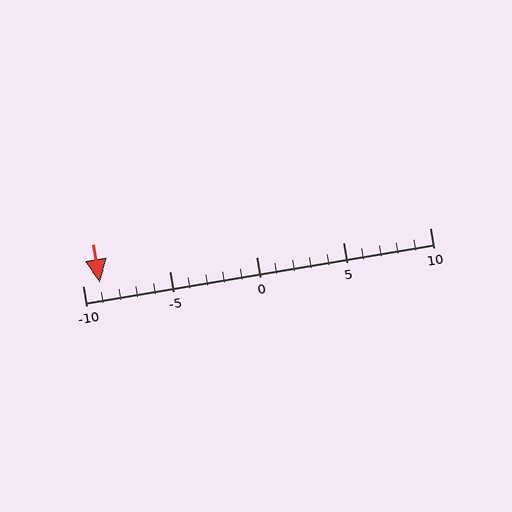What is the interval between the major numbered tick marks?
The major tick marks are spaced 5 units apart.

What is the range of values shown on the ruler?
The ruler shows values from -10 to 10.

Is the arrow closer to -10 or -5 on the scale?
The arrow is closer to -10.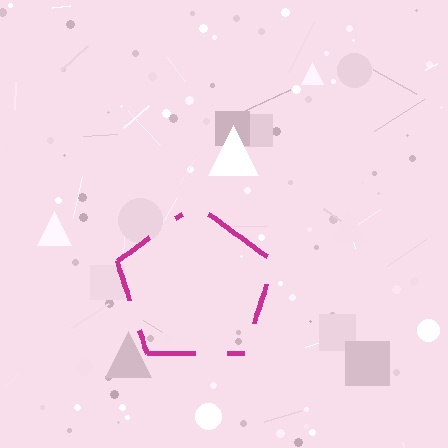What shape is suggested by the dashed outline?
The dashed outline suggests a pentagon.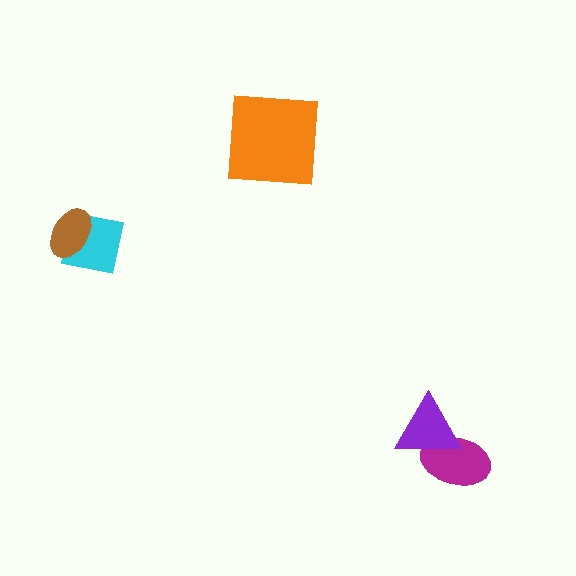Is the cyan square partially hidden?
Yes, it is partially covered by another shape.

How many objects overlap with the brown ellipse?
1 object overlaps with the brown ellipse.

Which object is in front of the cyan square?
The brown ellipse is in front of the cyan square.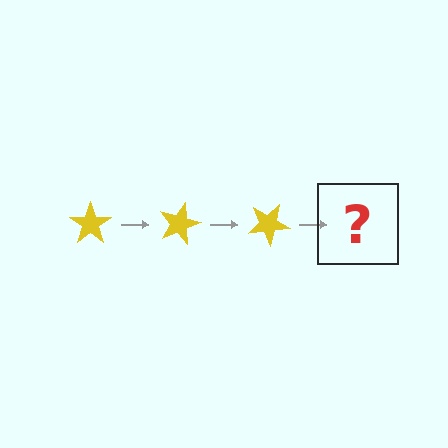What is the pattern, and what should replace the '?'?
The pattern is that the star rotates 15 degrees each step. The '?' should be a yellow star rotated 45 degrees.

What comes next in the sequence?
The next element should be a yellow star rotated 45 degrees.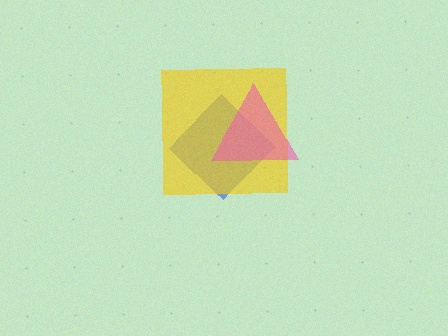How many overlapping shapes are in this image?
There are 3 overlapping shapes in the image.